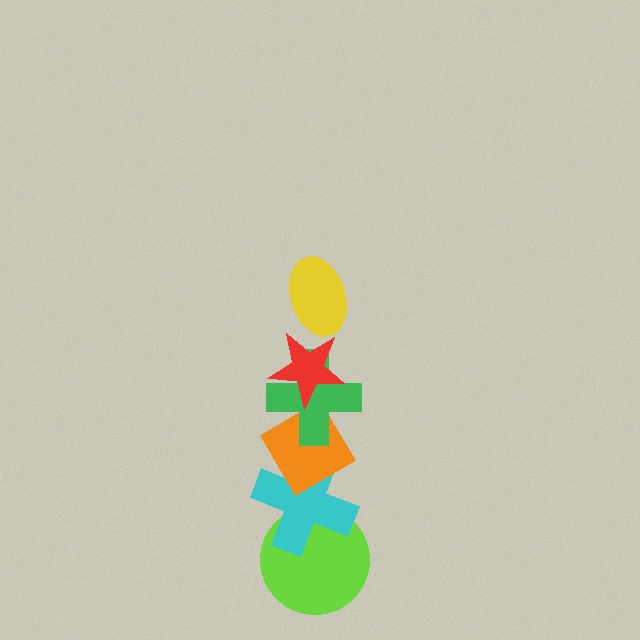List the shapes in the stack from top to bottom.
From top to bottom: the yellow ellipse, the red star, the green cross, the orange diamond, the cyan cross, the lime circle.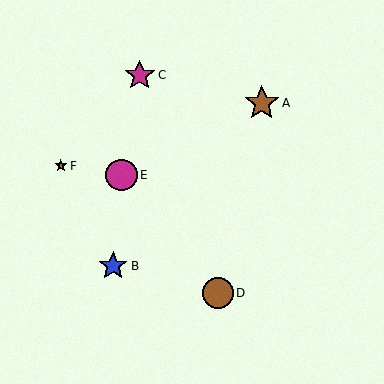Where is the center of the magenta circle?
The center of the magenta circle is at (121, 175).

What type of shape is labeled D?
Shape D is a brown circle.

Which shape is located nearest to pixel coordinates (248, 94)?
The brown star (labeled A) at (262, 103) is nearest to that location.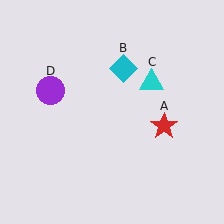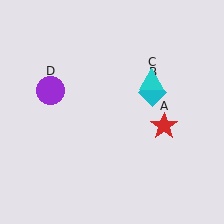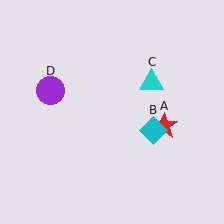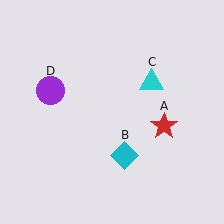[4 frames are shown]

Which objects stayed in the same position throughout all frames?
Red star (object A) and cyan triangle (object C) and purple circle (object D) remained stationary.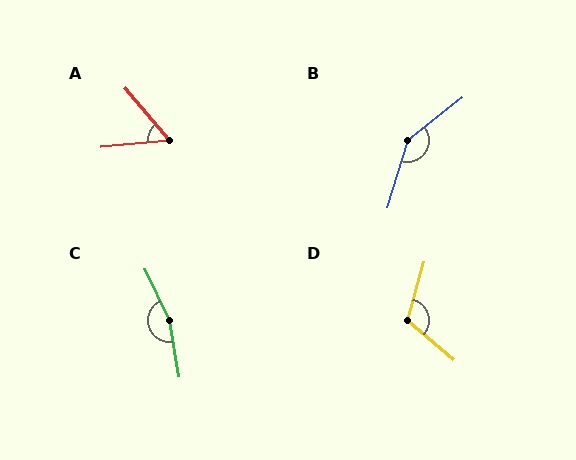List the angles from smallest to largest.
A (55°), D (114°), B (145°), C (163°).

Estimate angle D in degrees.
Approximately 114 degrees.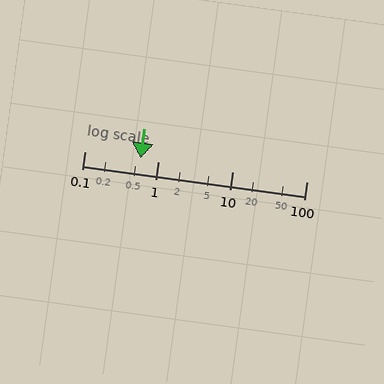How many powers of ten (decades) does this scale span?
The scale spans 3 decades, from 0.1 to 100.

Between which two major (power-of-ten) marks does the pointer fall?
The pointer is between 0.1 and 1.